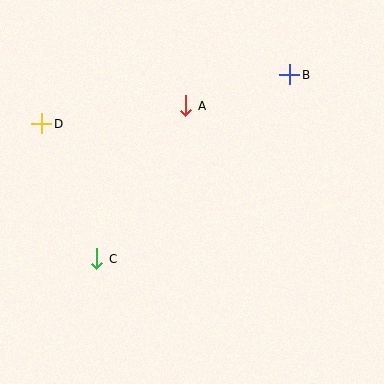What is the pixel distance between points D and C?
The distance between D and C is 146 pixels.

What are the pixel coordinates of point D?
Point D is at (42, 124).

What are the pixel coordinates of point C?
Point C is at (97, 259).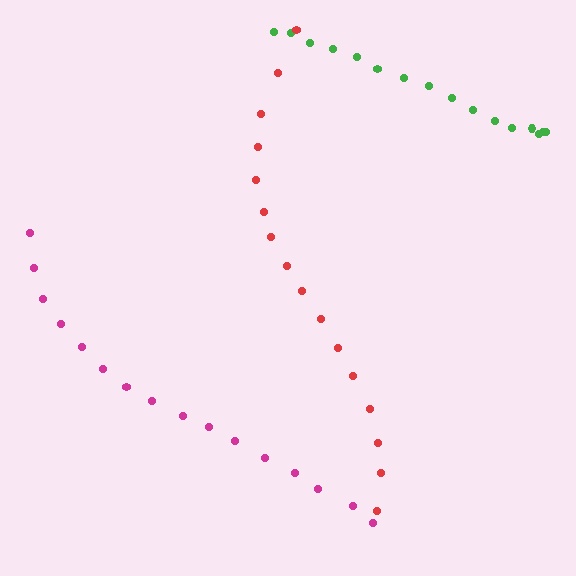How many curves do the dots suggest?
There are 3 distinct paths.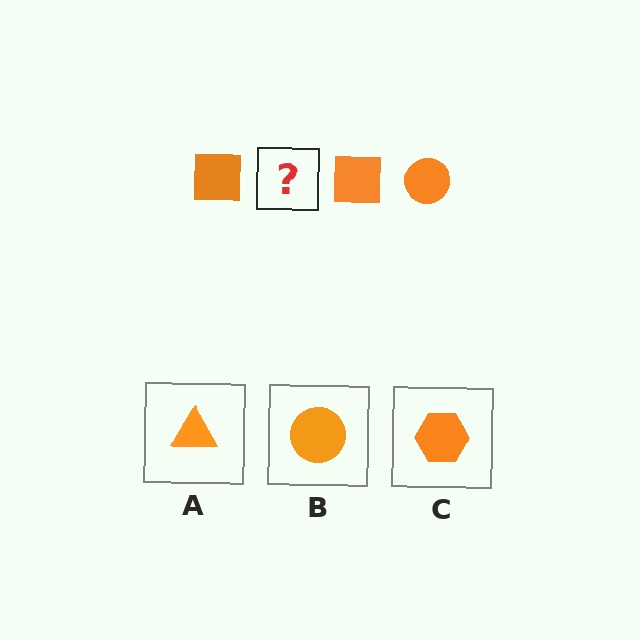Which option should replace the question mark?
Option B.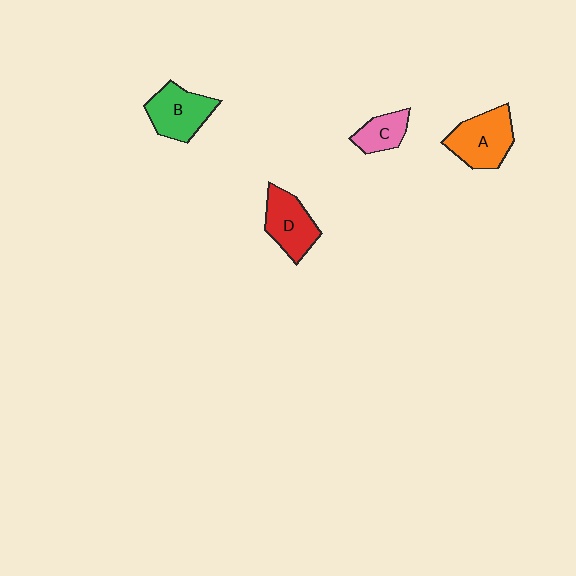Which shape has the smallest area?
Shape C (pink).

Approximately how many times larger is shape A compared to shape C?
Approximately 1.8 times.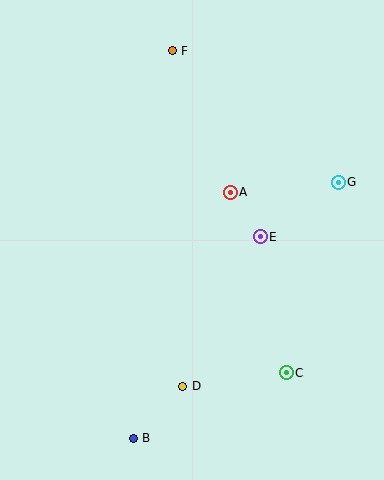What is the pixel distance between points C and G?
The distance between C and G is 198 pixels.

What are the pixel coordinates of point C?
Point C is at (286, 373).